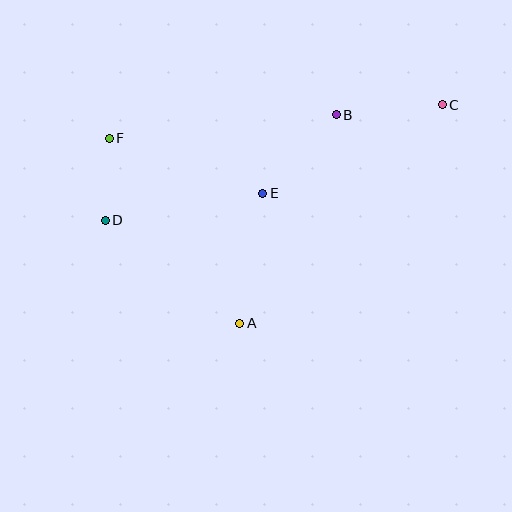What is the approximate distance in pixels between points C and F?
The distance between C and F is approximately 335 pixels.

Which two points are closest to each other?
Points D and F are closest to each other.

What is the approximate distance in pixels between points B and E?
The distance between B and E is approximately 107 pixels.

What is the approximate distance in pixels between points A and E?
The distance between A and E is approximately 132 pixels.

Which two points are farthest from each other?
Points C and D are farthest from each other.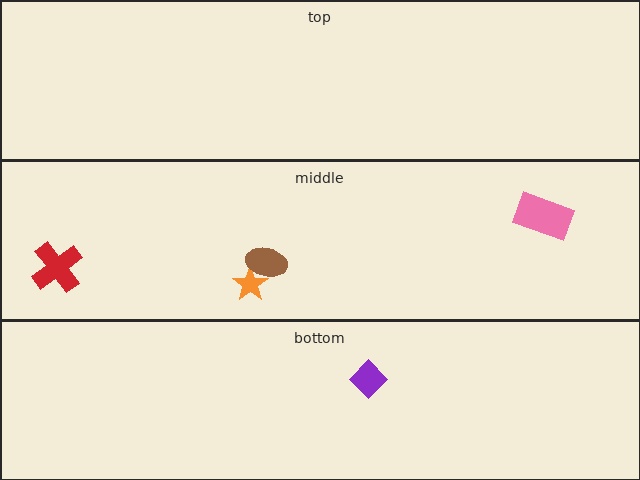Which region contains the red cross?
The middle region.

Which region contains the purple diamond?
The bottom region.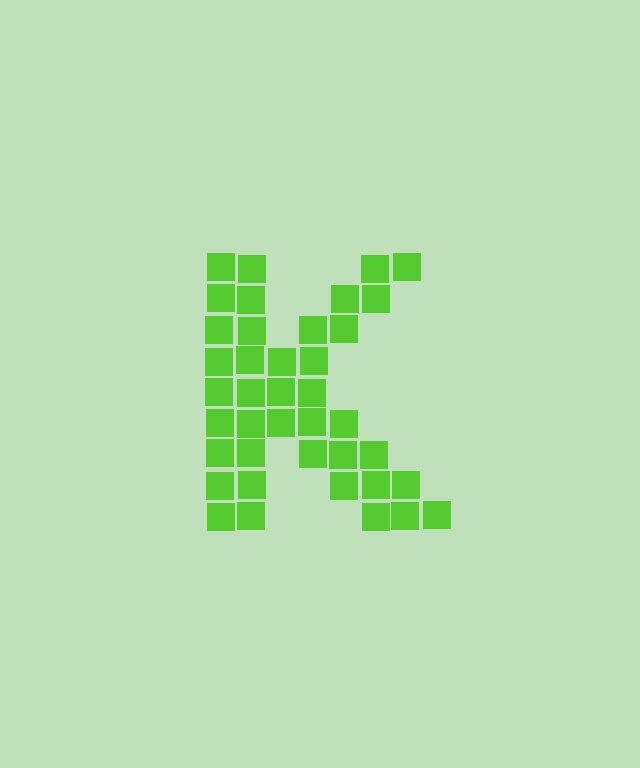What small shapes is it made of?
It is made of small squares.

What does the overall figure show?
The overall figure shows the letter K.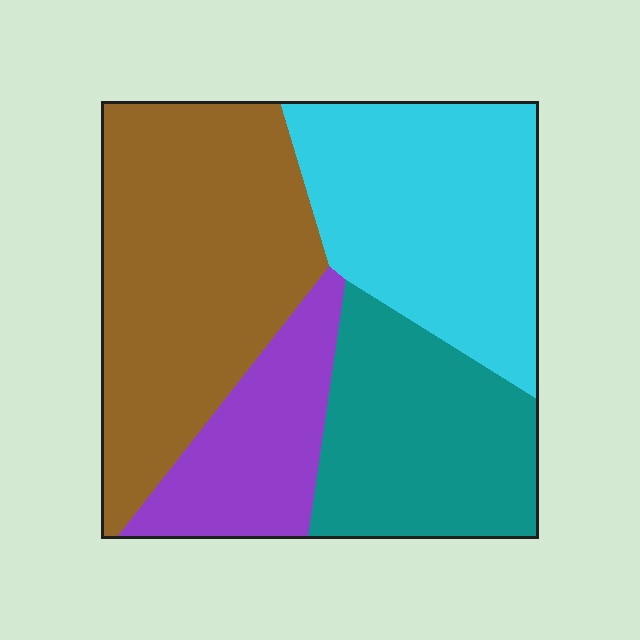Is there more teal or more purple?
Teal.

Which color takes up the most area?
Brown, at roughly 35%.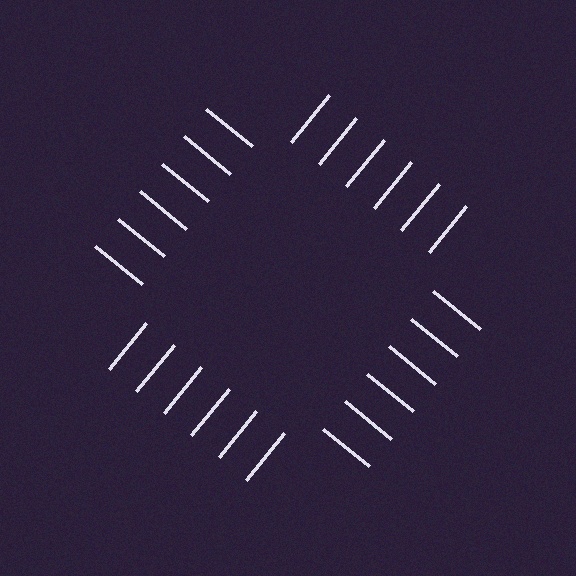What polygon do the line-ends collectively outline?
An illusory square — the line segments terminate on its edges but no continuous stroke is drawn.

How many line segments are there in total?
24 — 6 along each of the 4 edges.